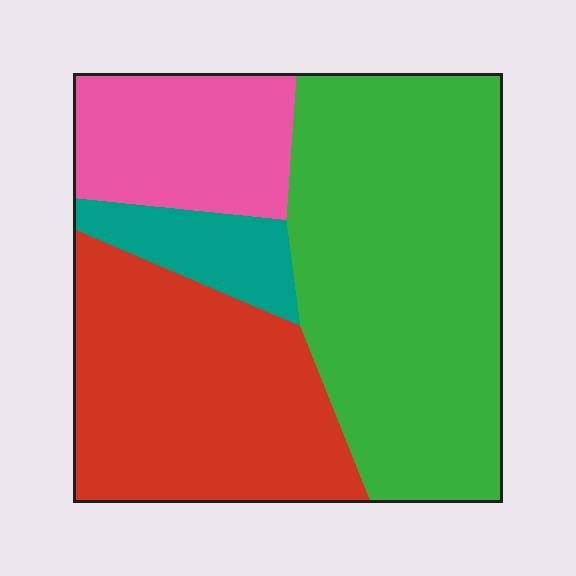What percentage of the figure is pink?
Pink covers roughly 15% of the figure.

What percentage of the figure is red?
Red covers around 30% of the figure.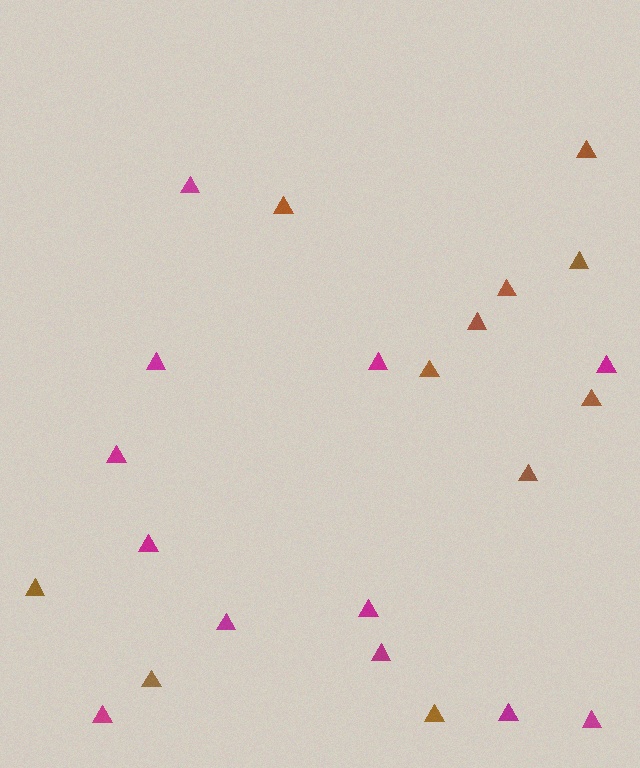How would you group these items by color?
There are 2 groups: one group of magenta triangles (12) and one group of brown triangles (11).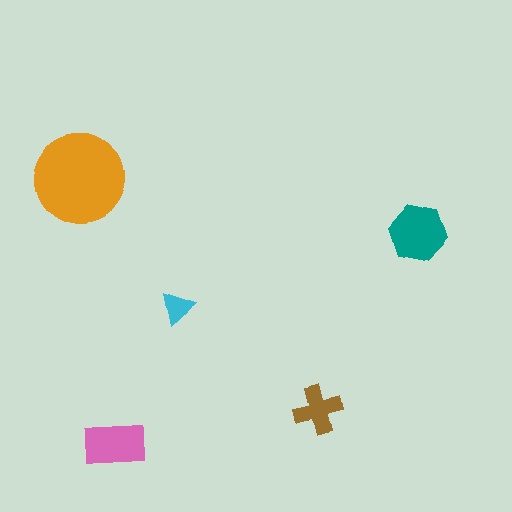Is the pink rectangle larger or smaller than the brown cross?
Larger.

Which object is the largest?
The orange circle.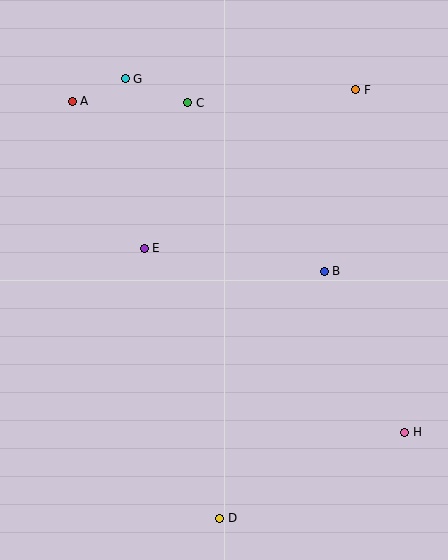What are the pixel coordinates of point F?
Point F is at (356, 90).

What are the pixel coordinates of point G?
Point G is at (125, 79).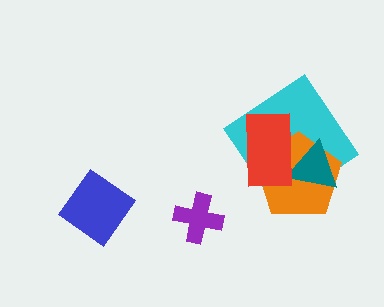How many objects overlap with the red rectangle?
3 objects overlap with the red rectangle.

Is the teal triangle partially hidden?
Yes, it is partially covered by another shape.